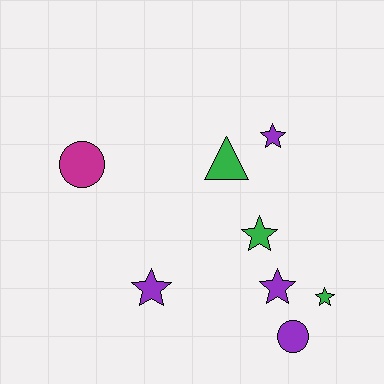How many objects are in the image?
There are 8 objects.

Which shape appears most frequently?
Star, with 5 objects.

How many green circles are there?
There are no green circles.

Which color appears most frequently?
Purple, with 4 objects.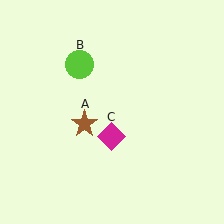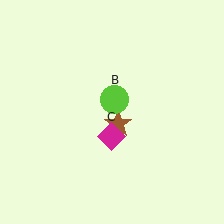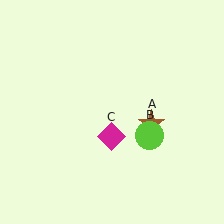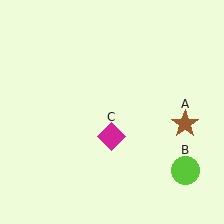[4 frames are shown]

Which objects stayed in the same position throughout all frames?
Magenta diamond (object C) remained stationary.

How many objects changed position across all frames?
2 objects changed position: brown star (object A), lime circle (object B).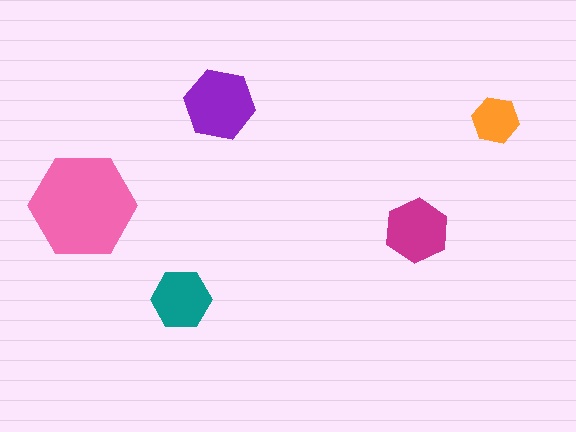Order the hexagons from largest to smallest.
the pink one, the purple one, the magenta one, the teal one, the orange one.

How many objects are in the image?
There are 5 objects in the image.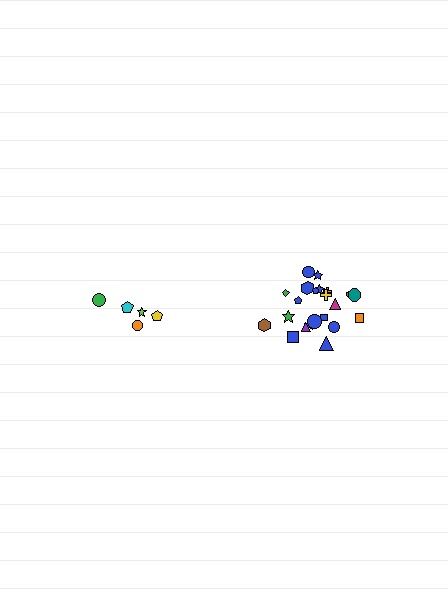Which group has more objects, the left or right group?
The right group.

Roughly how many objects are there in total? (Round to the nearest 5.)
Roughly 25 objects in total.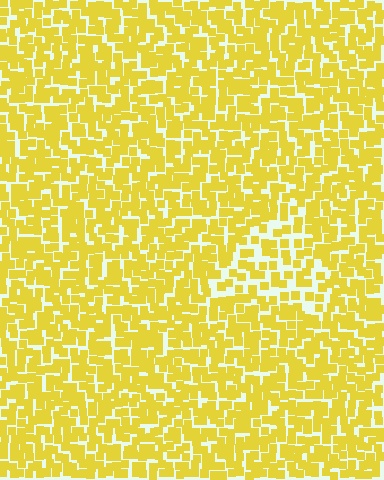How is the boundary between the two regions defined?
The boundary is defined by a change in element density (approximately 1.7x ratio). All elements are the same color, size, and shape.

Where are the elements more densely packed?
The elements are more densely packed outside the triangle boundary.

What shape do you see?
I see a triangle.